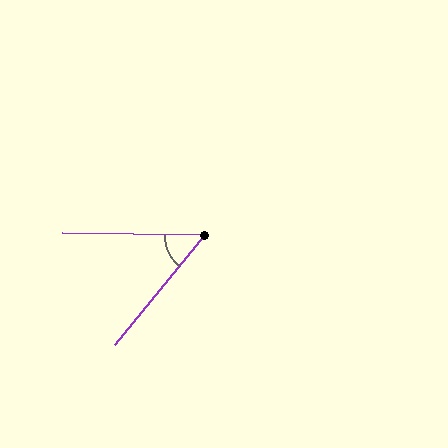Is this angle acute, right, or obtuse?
It is acute.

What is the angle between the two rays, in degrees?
Approximately 52 degrees.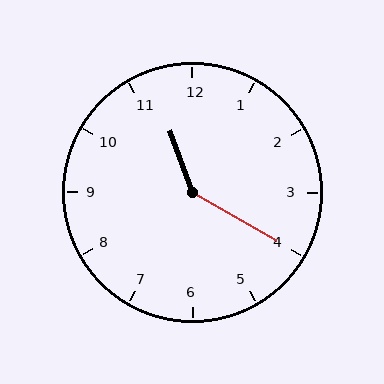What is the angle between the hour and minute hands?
Approximately 140 degrees.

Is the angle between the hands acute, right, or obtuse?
It is obtuse.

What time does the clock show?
11:20.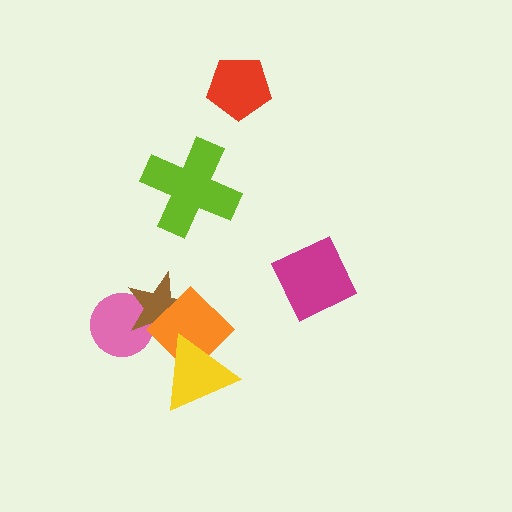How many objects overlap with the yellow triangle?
1 object overlaps with the yellow triangle.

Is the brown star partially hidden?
Yes, it is partially covered by another shape.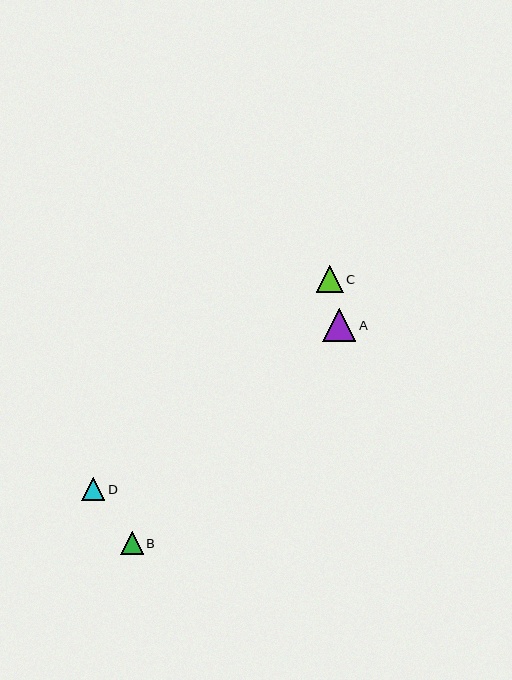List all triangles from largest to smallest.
From largest to smallest: A, C, D, B.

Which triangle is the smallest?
Triangle B is the smallest with a size of approximately 23 pixels.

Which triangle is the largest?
Triangle A is the largest with a size of approximately 33 pixels.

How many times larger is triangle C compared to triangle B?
Triangle C is approximately 1.2 times the size of triangle B.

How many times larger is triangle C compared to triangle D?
Triangle C is approximately 1.2 times the size of triangle D.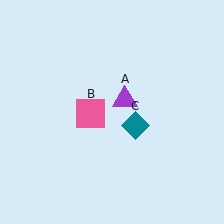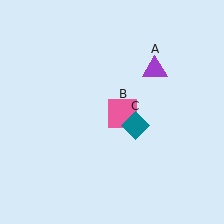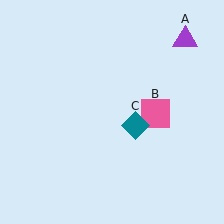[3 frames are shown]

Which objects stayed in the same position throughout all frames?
Teal diamond (object C) remained stationary.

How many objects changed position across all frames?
2 objects changed position: purple triangle (object A), pink square (object B).